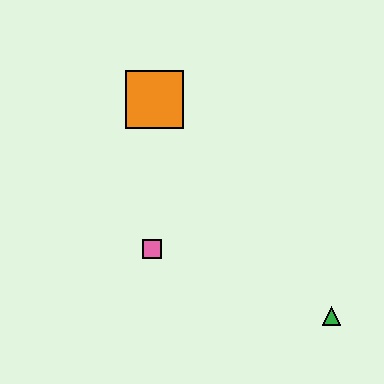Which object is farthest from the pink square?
The green triangle is farthest from the pink square.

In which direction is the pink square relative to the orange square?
The pink square is below the orange square.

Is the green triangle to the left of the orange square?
No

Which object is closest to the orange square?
The pink square is closest to the orange square.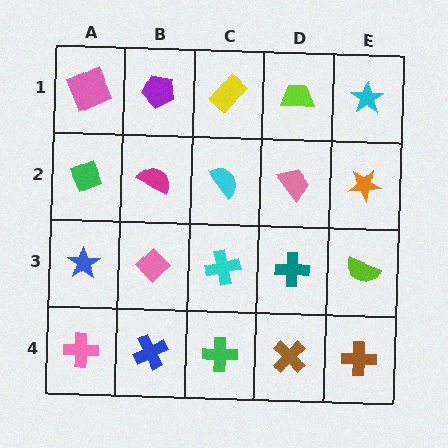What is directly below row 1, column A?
A green diamond.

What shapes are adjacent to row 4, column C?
A cyan cross (row 3, column C), a blue cross (row 4, column B), a brown cross (row 4, column D).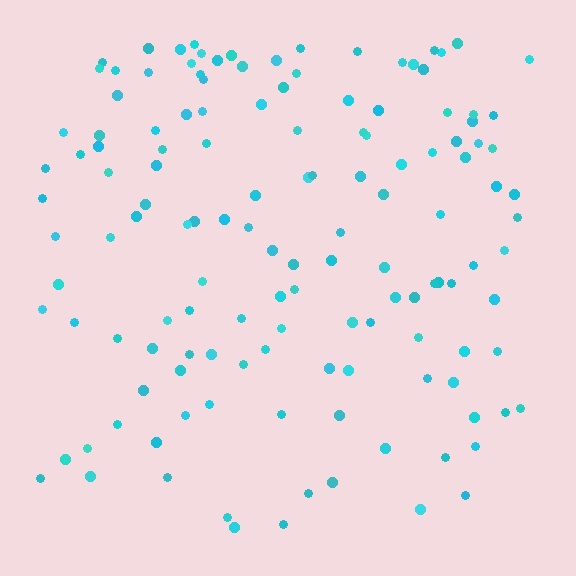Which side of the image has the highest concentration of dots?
The top.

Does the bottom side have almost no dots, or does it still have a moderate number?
Still a moderate number, just noticeably fewer than the top.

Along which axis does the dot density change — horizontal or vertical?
Vertical.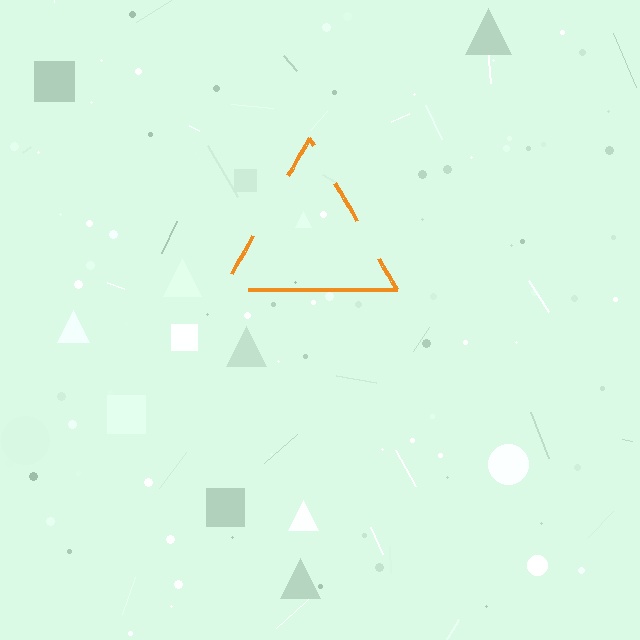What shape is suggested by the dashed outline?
The dashed outline suggests a triangle.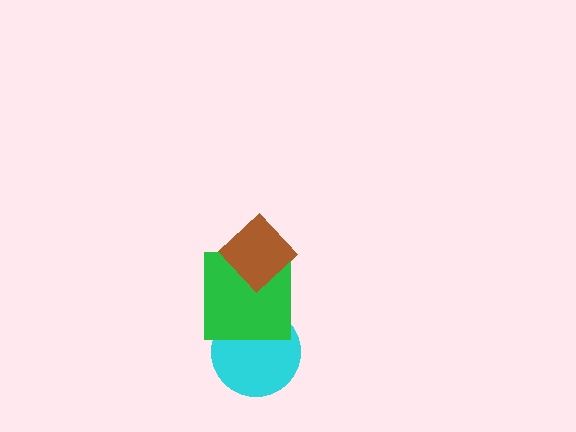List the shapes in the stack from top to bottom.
From top to bottom: the brown diamond, the green square, the cyan circle.